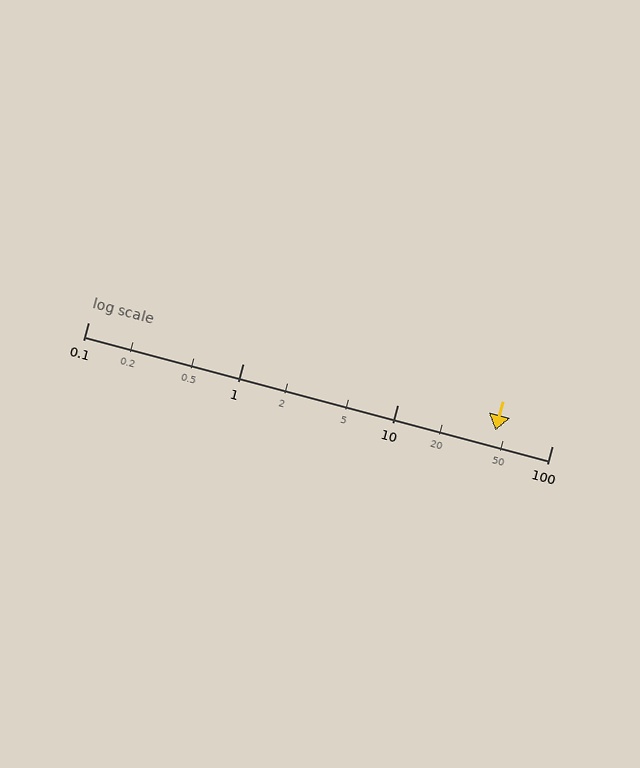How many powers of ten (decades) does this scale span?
The scale spans 3 decades, from 0.1 to 100.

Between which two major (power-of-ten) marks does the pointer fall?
The pointer is between 10 and 100.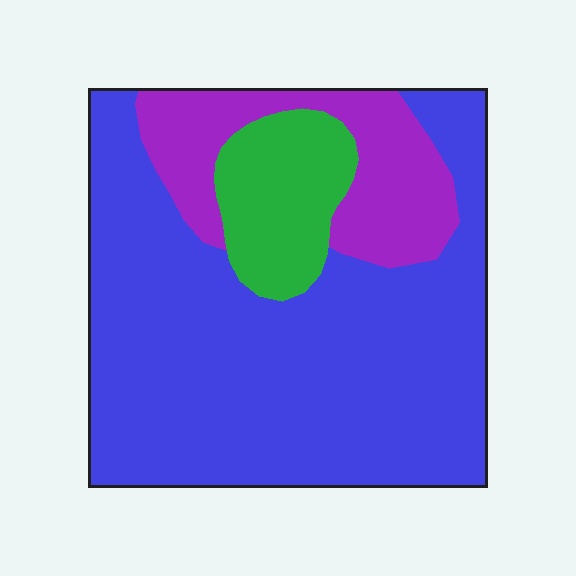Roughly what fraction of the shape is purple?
Purple takes up about one fifth (1/5) of the shape.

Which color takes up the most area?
Blue, at roughly 70%.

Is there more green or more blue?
Blue.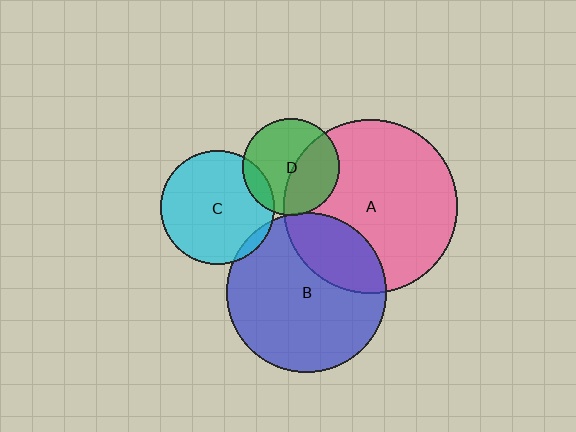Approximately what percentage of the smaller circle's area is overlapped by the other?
Approximately 5%.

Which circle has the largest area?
Circle A (pink).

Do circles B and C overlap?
Yes.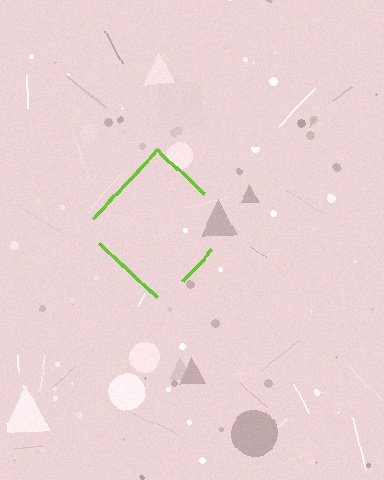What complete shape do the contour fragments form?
The contour fragments form a diamond.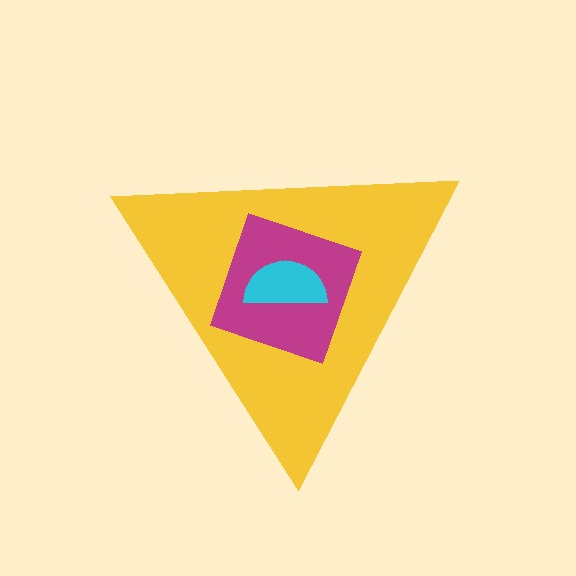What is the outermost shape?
The yellow triangle.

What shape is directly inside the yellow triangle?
The magenta diamond.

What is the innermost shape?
The cyan semicircle.